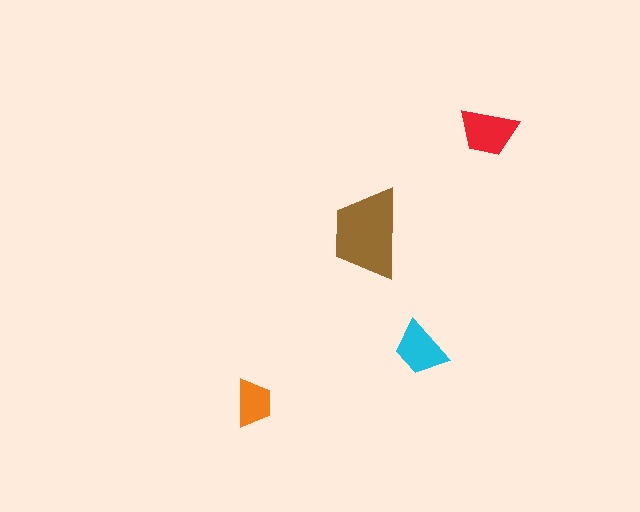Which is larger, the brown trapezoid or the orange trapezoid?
The brown one.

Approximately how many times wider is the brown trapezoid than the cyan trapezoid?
About 1.5 times wider.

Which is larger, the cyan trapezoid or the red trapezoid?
The red one.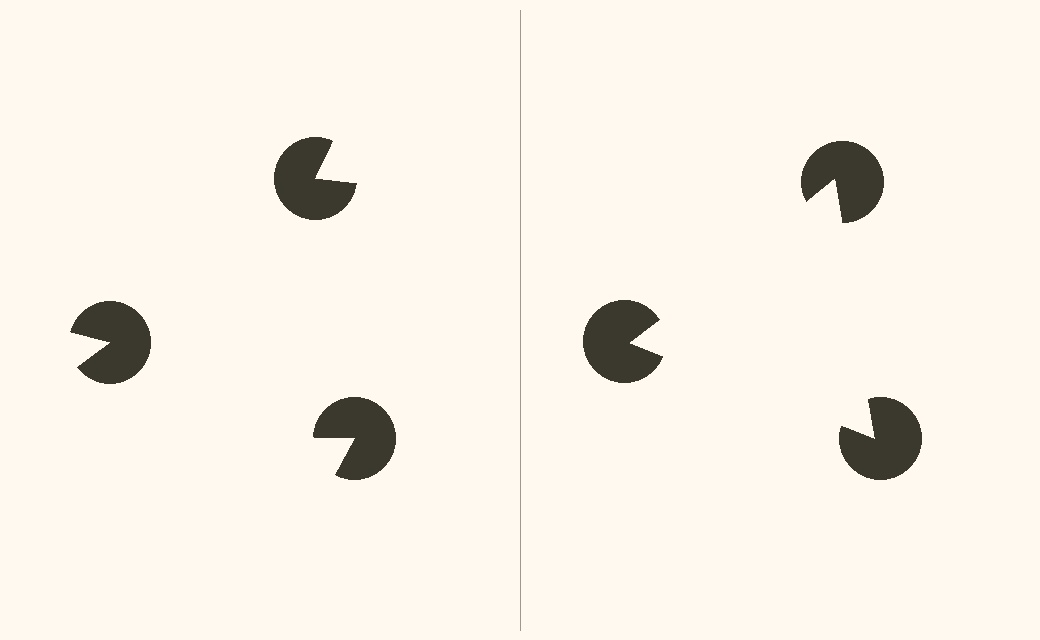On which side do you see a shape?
An illusory triangle appears on the right side. On the left side the wedge cuts are rotated, so no coherent shape forms.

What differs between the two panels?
The pac-man discs are positioned identically on both sides; only the wedge orientations differ. On the right they align to a triangle; on the left they are misaligned.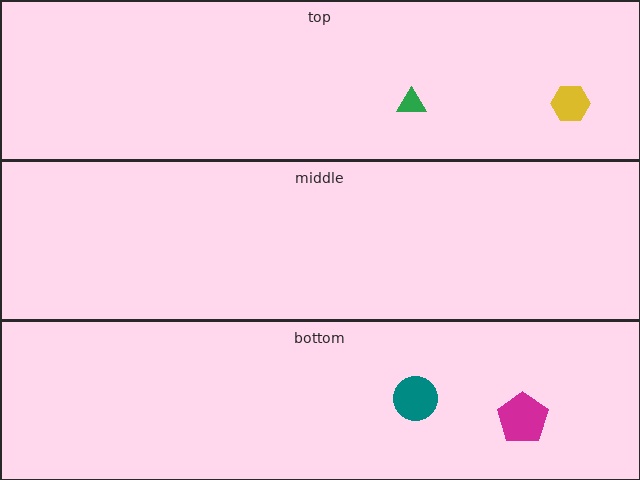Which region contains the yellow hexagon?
The top region.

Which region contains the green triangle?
The top region.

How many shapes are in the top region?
2.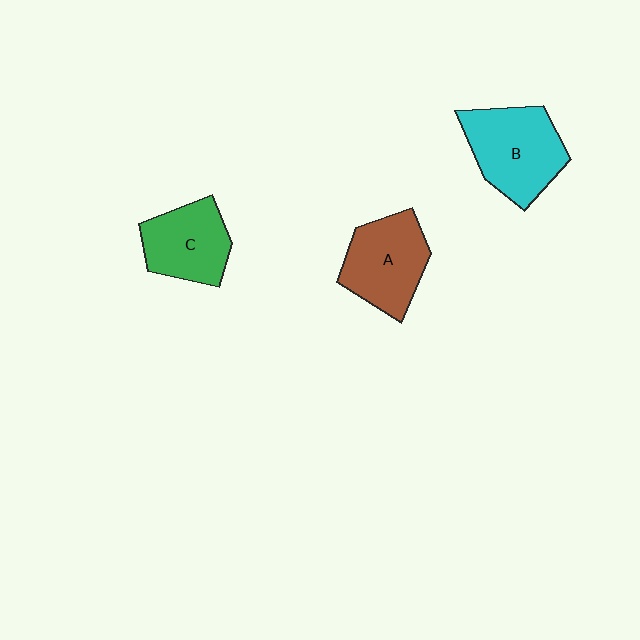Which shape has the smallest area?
Shape C (green).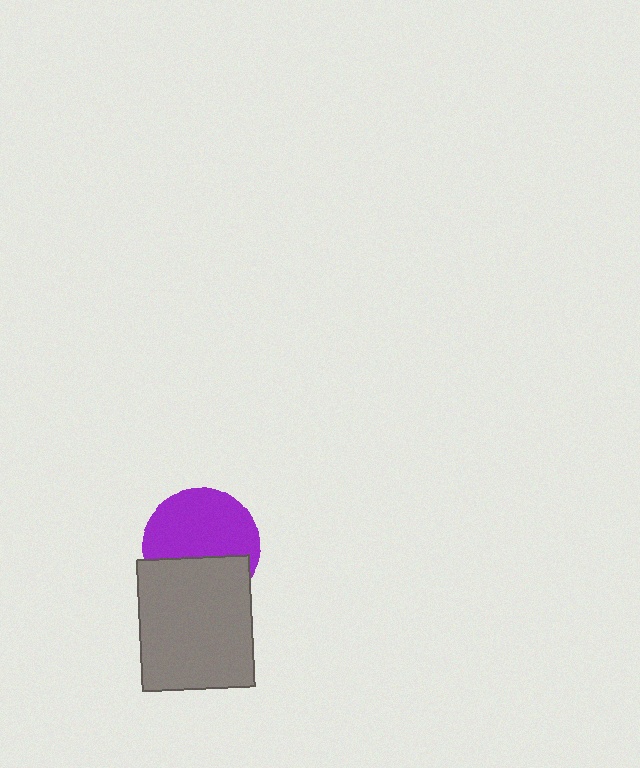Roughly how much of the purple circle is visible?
About half of it is visible (roughly 62%).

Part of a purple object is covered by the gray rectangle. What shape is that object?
It is a circle.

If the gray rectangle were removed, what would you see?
You would see the complete purple circle.